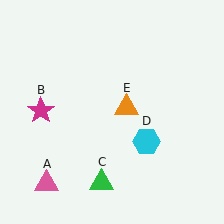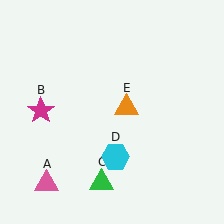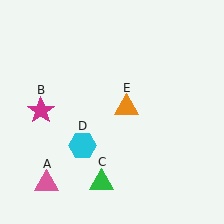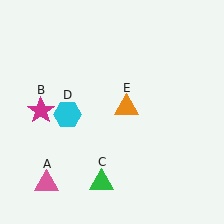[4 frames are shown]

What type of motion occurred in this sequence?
The cyan hexagon (object D) rotated clockwise around the center of the scene.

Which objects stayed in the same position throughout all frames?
Pink triangle (object A) and magenta star (object B) and green triangle (object C) and orange triangle (object E) remained stationary.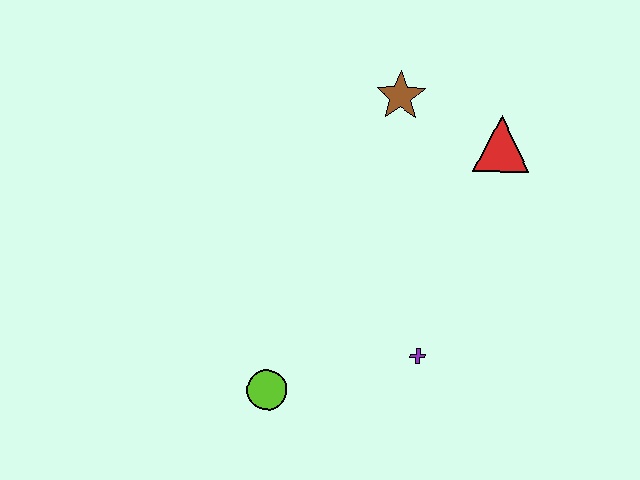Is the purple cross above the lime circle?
Yes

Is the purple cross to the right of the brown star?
Yes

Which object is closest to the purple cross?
The lime circle is closest to the purple cross.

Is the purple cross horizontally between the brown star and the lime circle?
No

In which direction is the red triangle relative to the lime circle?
The red triangle is above the lime circle.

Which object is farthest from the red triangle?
The lime circle is farthest from the red triangle.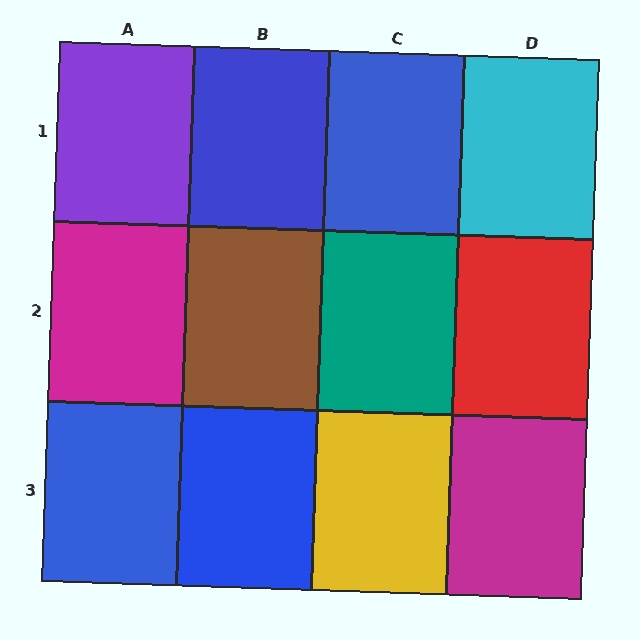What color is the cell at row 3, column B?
Blue.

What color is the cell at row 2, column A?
Magenta.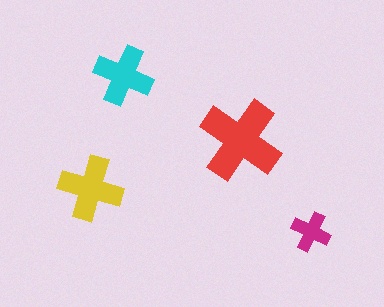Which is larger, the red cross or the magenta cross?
The red one.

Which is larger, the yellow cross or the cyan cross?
The yellow one.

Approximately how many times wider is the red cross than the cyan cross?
About 1.5 times wider.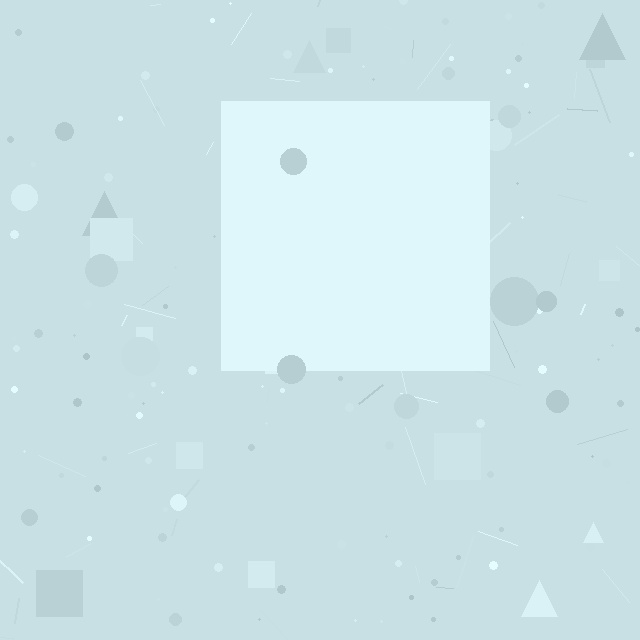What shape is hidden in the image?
A square is hidden in the image.